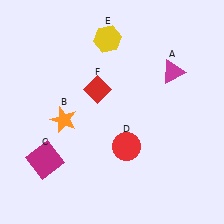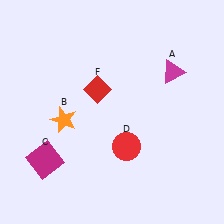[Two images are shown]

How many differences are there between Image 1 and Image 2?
There is 1 difference between the two images.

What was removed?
The yellow hexagon (E) was removed in Image 2.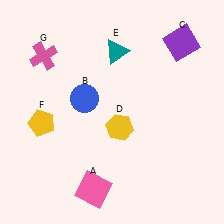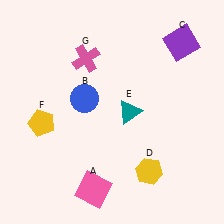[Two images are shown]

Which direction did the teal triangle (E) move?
The teal triangle (E) moved down.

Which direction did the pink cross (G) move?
The pink cross (G) moved right.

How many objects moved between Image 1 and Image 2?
3 objects moved between the two images.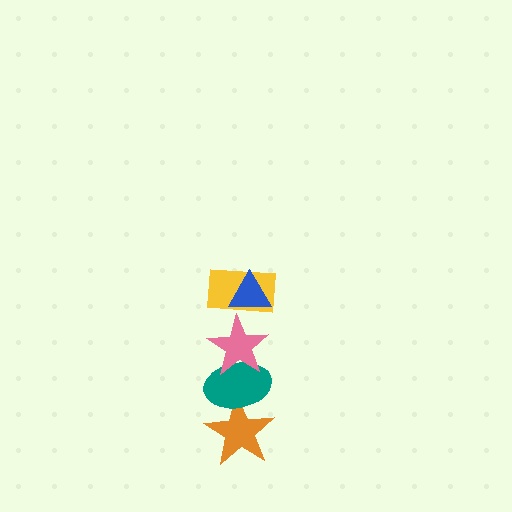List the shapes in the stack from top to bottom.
From top to bottom: the blue triangle, the yellow rectangle, the pink star, the teal ellipse, the orange star.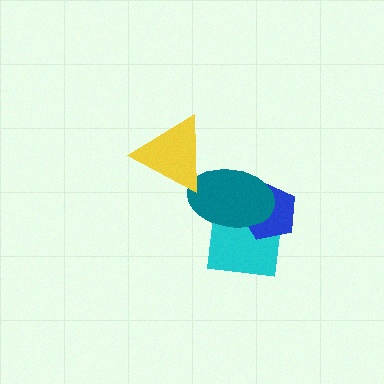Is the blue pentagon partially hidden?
Yes, it is partially covered by another shape.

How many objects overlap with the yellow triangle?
1 object overlaps with the yellow triangle.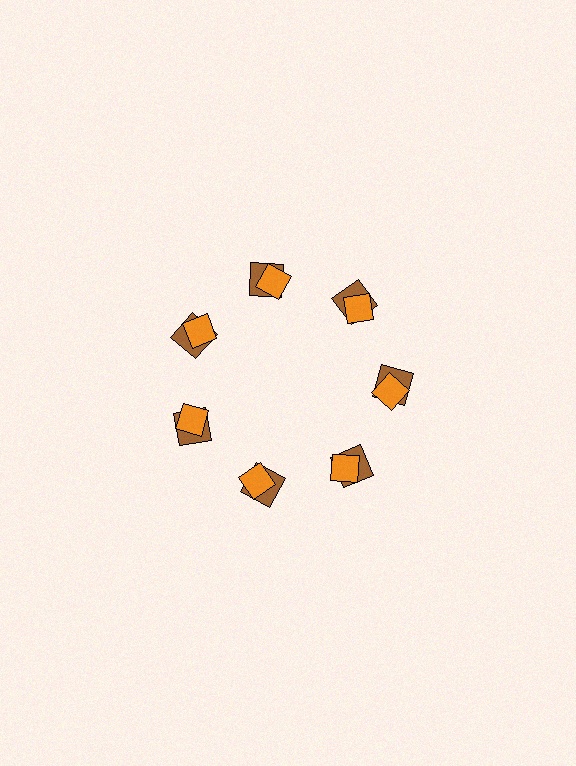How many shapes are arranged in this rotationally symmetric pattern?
There are 14 shapes, arranged in 7 groups of 2.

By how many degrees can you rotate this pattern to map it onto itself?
The pattern maps onto itself every 51 degrees of rotation.